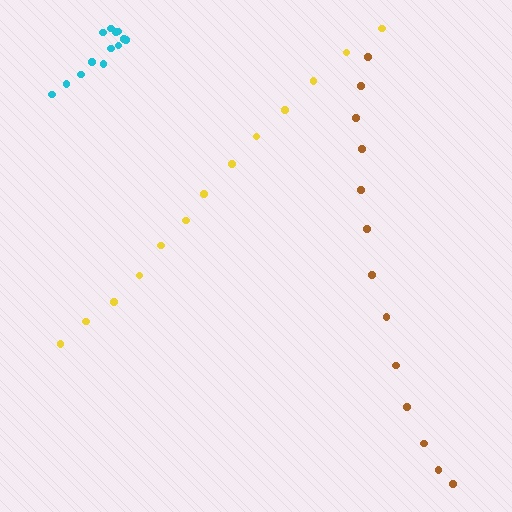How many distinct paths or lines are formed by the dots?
There are 3 distinct paths.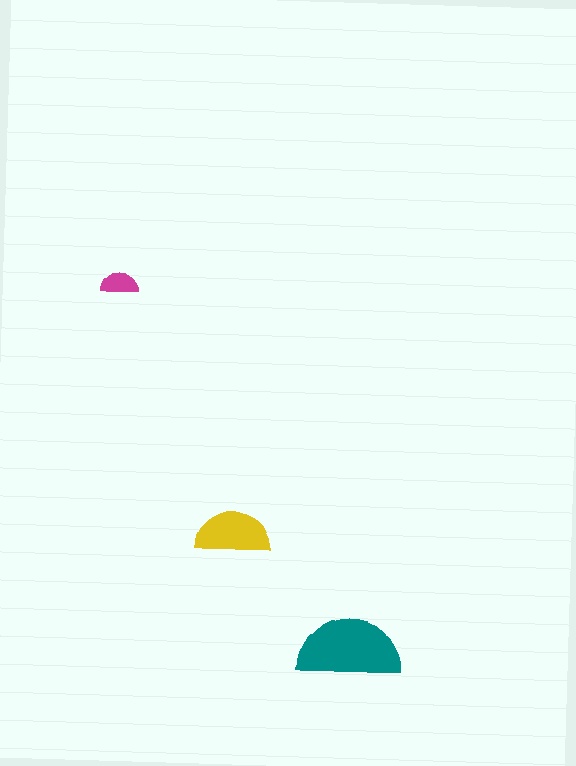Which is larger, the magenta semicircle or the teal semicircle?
The teal one.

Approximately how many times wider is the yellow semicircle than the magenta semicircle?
About 2 times wider.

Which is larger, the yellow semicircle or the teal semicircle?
The teal one.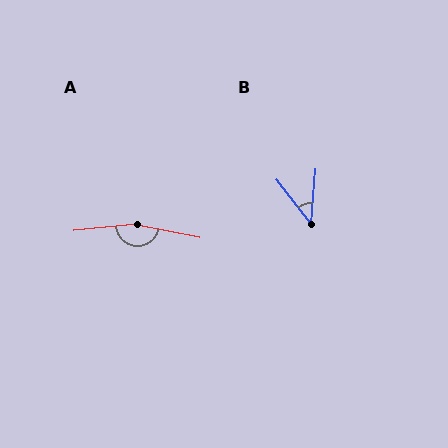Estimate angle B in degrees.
Approximately 42 degrees.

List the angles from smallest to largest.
B (42°), A (162°).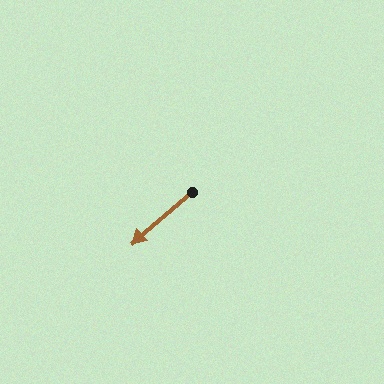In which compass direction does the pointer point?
Southwest.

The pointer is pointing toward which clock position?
Roughly 8 o'clock.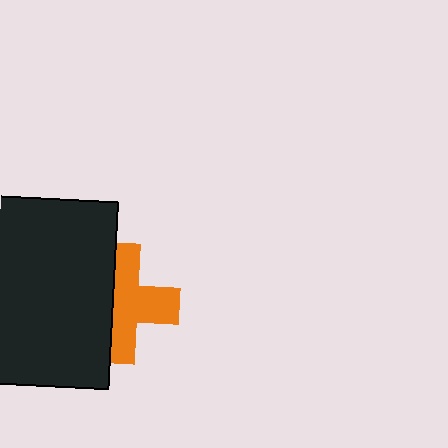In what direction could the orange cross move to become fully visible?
The orange cross could move right. That would shift it out from behind the black rectangle entirely.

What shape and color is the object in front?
The object in front is a black rectangle.